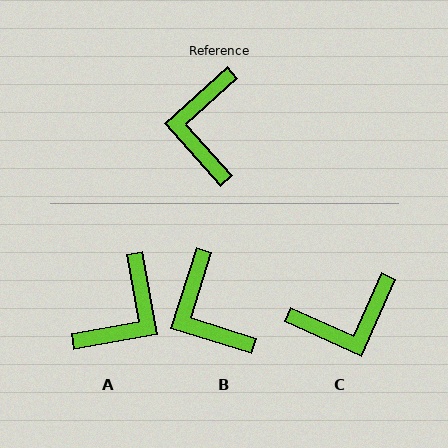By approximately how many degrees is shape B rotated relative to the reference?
Approximately 30 degrees counter-clockwise.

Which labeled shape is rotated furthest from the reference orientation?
A, about 148 degrees away.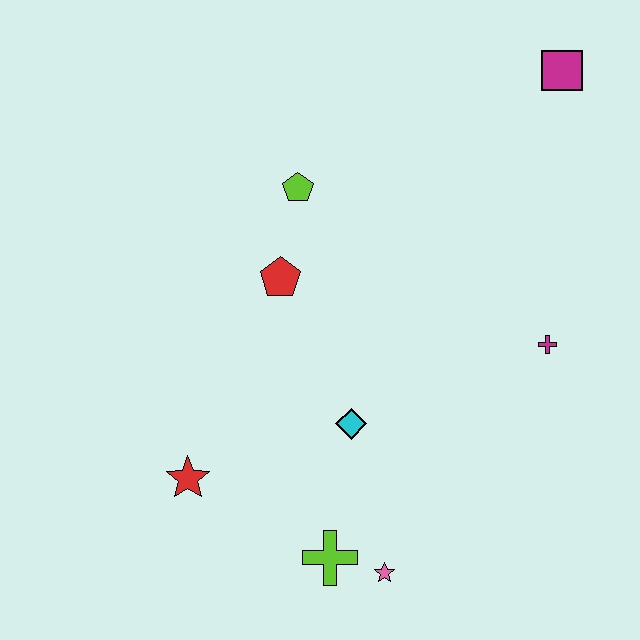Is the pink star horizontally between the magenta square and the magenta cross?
No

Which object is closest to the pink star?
The lime cross is closest to the pink star.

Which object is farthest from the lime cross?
The magenta square is farthest from the lime cross.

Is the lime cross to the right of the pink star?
No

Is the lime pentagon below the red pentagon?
No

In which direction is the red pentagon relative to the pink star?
The red pentagon is above the pink star.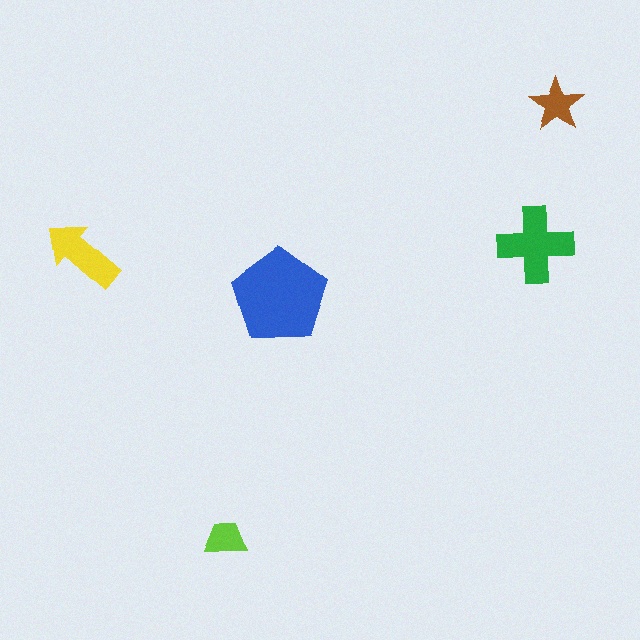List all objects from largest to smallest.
The blue pentagon, the green cross, the yellow arrow, the brown star, the lime trapezoid.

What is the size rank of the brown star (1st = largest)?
4th.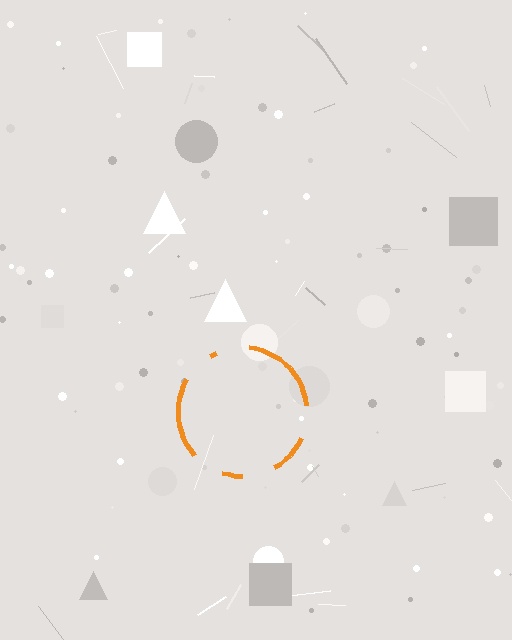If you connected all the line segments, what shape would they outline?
They would outline a circle.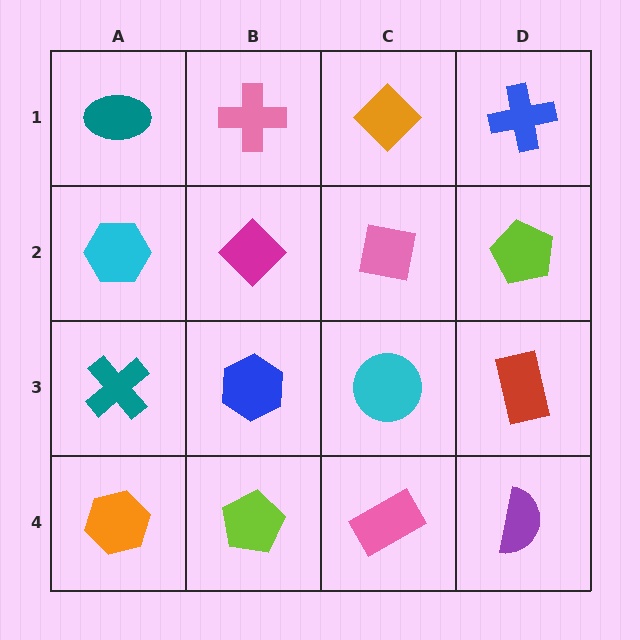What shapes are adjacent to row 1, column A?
A cyan hexagon (row 2, column A), a pink cross (row 1, column B).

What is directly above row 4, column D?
A red rectangle.